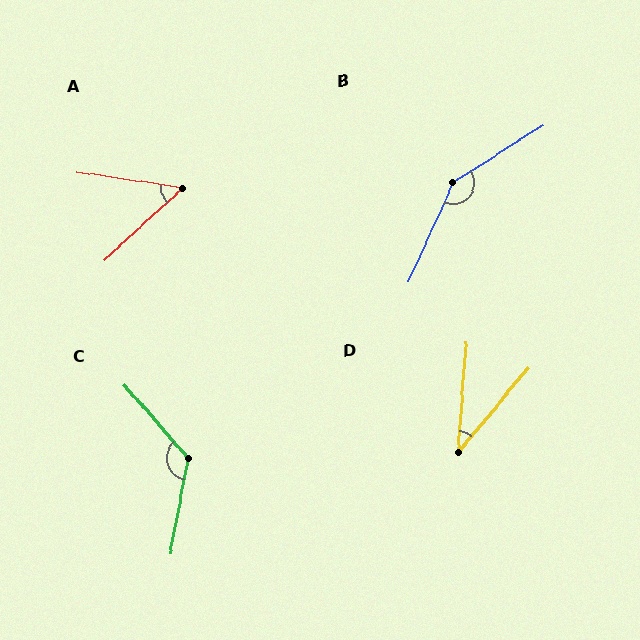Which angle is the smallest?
D, at approximately 35 degrees.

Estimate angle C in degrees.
Approximately 129 degrees.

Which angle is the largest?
B, at approximately 147 degrees.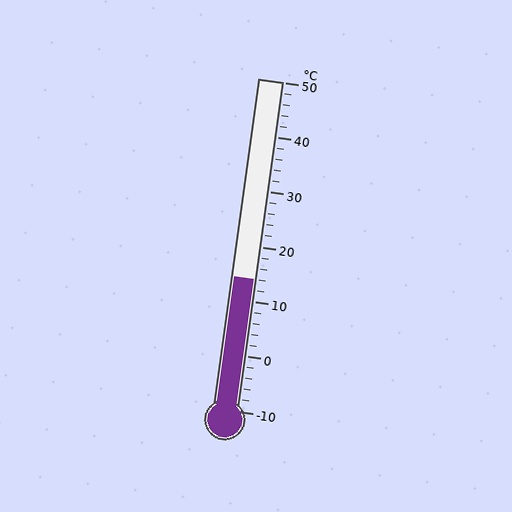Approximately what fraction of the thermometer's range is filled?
The thermometer is filled to approximately 40% of its range.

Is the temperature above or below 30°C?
The temperature is below 30°C.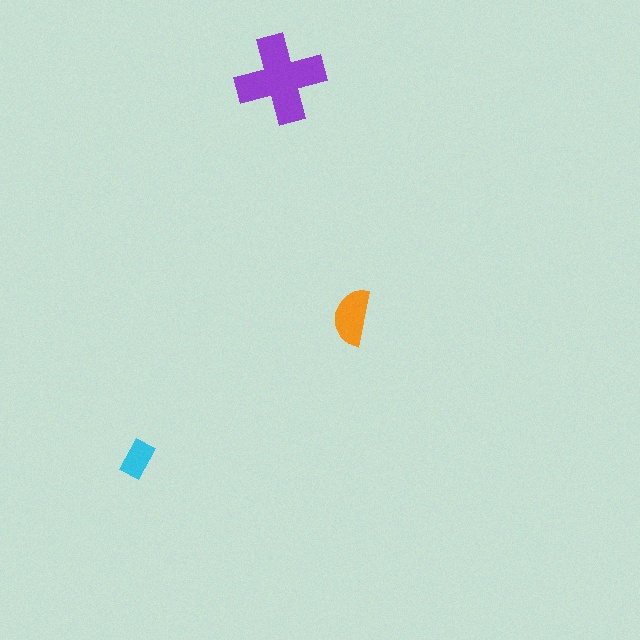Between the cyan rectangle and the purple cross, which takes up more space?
The purple cross.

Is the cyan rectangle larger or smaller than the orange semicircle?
Smaller.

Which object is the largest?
The purple cross.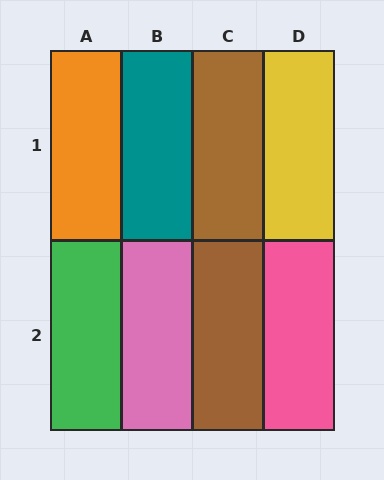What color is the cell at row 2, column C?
Brown.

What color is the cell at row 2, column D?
Pink.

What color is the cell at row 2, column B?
Pink.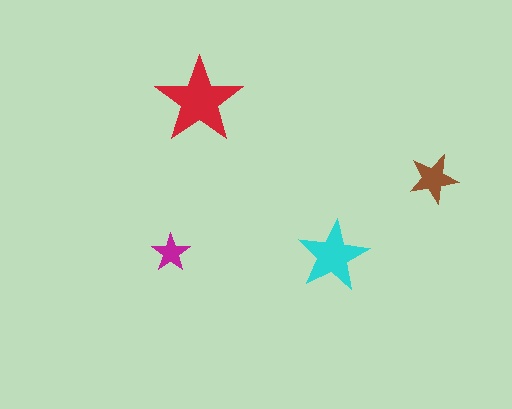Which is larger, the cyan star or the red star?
The red one.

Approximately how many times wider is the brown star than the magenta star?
About 1.5 times wider.